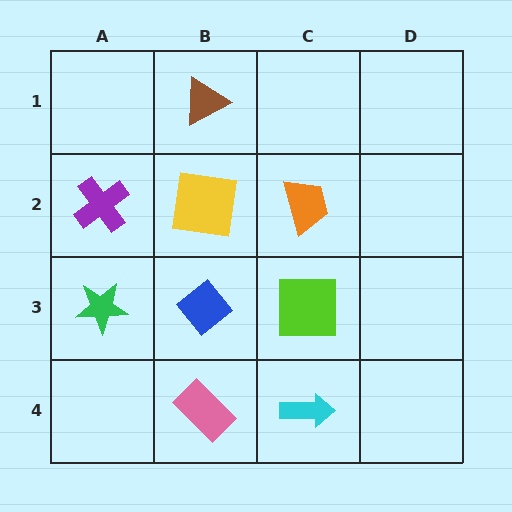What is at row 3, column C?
A lime square.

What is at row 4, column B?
A pink rectangle.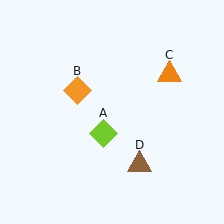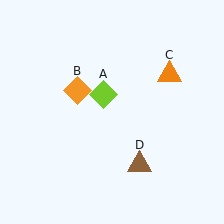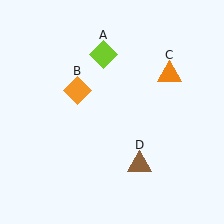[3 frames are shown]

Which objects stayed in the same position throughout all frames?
Orange diamond (object B) and orange triangle (object C) and brown triangle (object D) remained stationary.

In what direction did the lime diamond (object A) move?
The lime diamond (object A) moved up.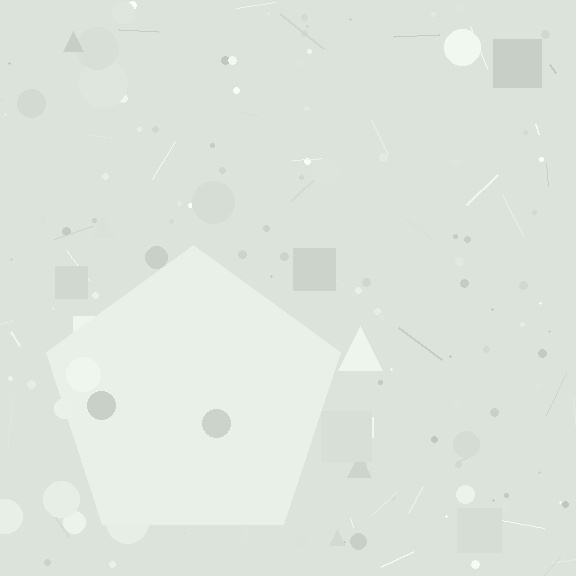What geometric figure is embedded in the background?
A pentagon is embedded in the background.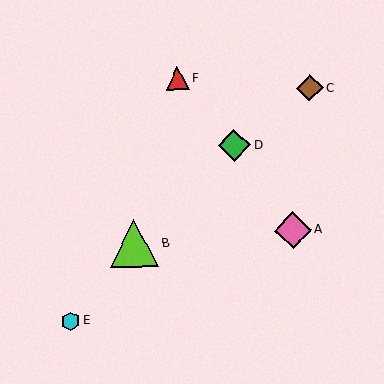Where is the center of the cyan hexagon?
The center of the cyan hexagon is at (71, 321).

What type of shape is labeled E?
Shape E is a cyan hexagon.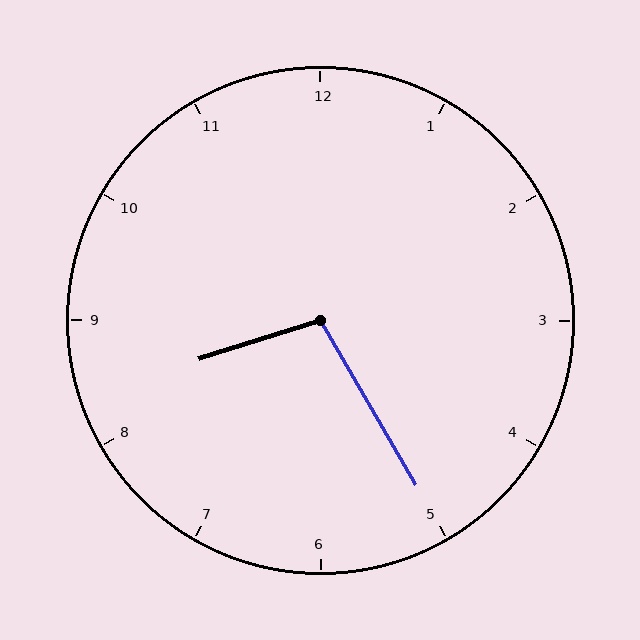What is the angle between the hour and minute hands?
Approximately 102 degrees.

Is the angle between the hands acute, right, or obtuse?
It is obtuse.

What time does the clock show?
8:25.